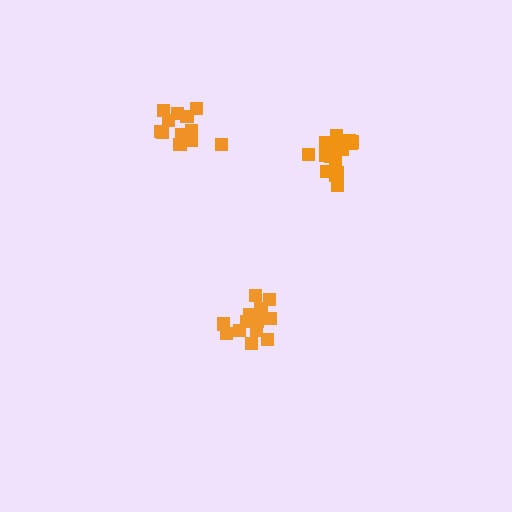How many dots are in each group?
Group 1: 14 dots, Group 2: 14 dots, Group 3: 17 dots (45 total).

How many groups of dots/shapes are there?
There are 3 groups.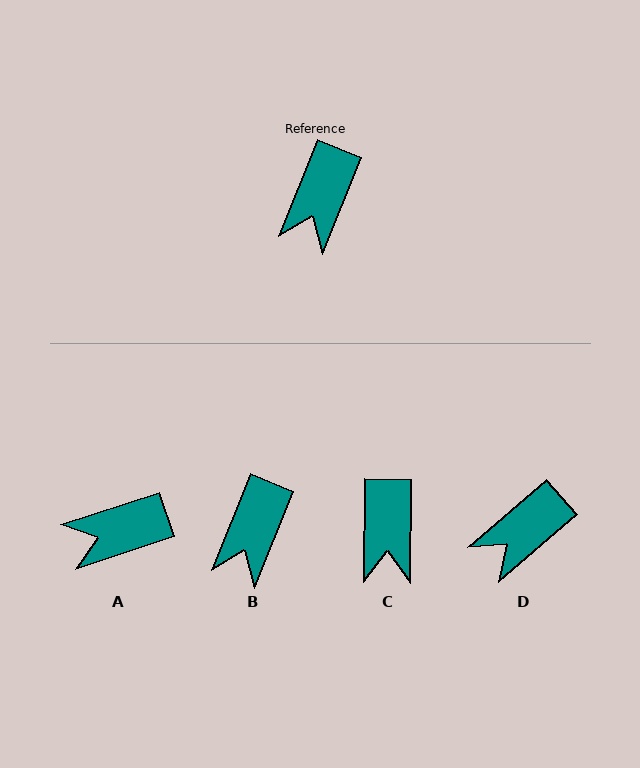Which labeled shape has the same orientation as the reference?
B.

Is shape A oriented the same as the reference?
No, it is off by about 50 degrees.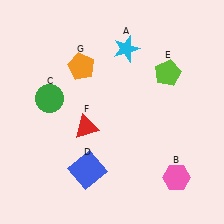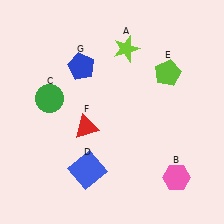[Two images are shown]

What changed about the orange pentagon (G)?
In Image 1, G is orange. In Image 2, it changed to blue.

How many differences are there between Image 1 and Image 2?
There are 2 differences between the two images.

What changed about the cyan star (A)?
In Image 1, A is cyan. In Image 2, it changed to lime.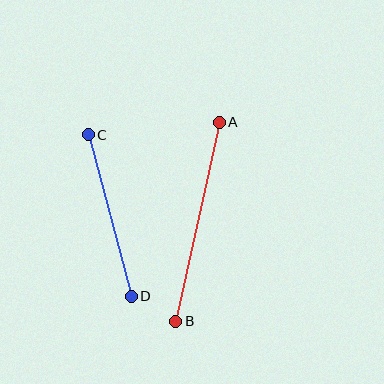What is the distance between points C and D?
The distance is approximately 167 pixels.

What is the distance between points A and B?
The distance is approximately 204 pixels.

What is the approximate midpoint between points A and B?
The midpoint is at approximately (198, 222) pixels.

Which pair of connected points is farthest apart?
Points A and B are farthest apart.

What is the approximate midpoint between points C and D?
The midpoint is at approximately (110, 215) pixels.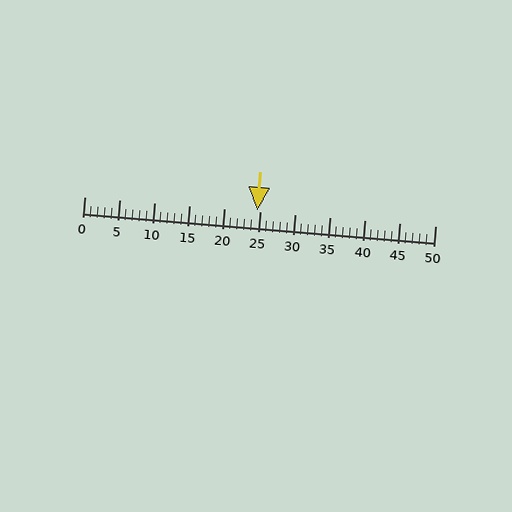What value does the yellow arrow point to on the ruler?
The yellow arrow points to approximately 25.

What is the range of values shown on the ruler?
The ruler shows values from 0 to 50.